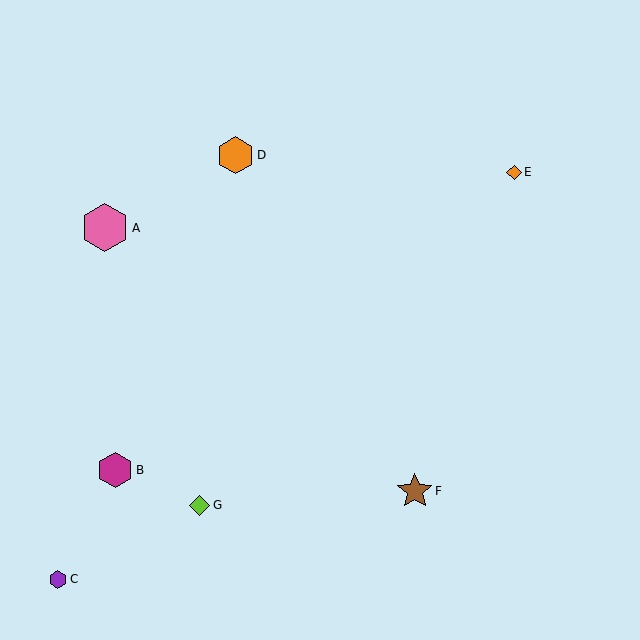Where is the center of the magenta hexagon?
The center of the magenta hexagon is at (115, 470).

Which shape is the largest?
The pink hexagon (labeled A) is the largest.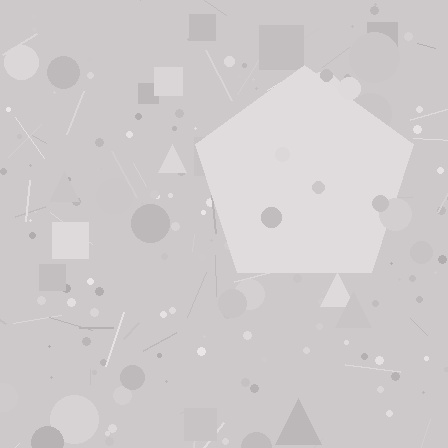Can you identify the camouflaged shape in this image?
The camouflaged shape is a pentagon.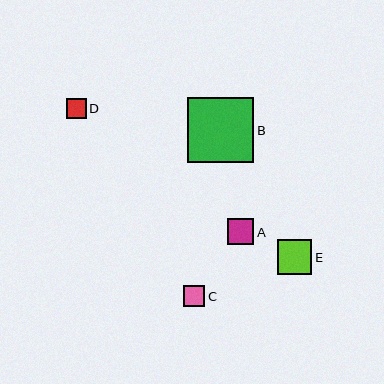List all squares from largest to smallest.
From largest to smallest: B, E, A, C, D.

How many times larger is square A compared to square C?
Square A is approximately 1.2 times the size of square C.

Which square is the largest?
Square B is the largest with a size of approximately 66 pixels.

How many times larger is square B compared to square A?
Square B is approximately 2.5 times the size of square A.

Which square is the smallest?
Square D is the smallest with a size of approximately 20 pixels.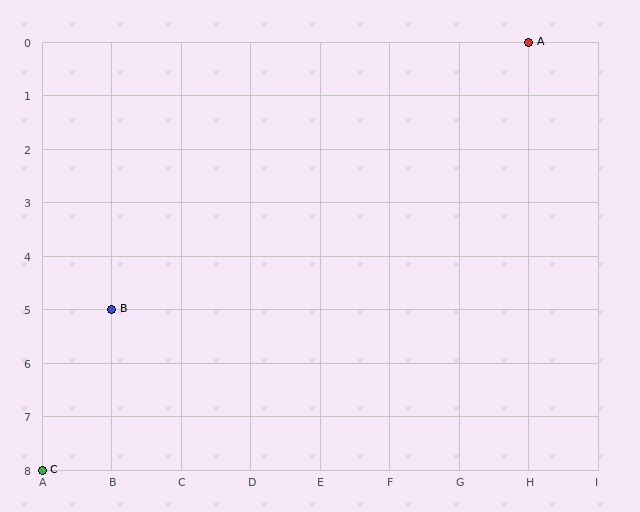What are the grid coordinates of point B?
Point B is at grid coordinates (B, 5).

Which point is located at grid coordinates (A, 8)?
Point C is at (A, 8).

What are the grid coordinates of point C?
Point C is at grid coordinates (A, 8).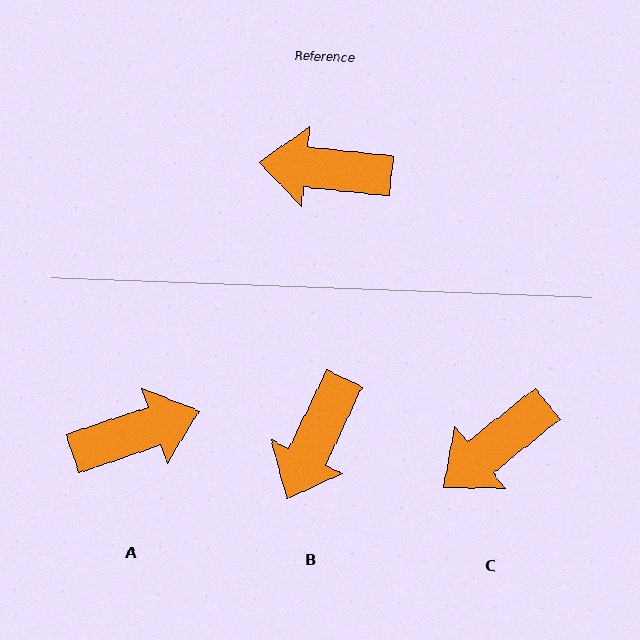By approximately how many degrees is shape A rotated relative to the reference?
Approximately 155 degrees clockwise.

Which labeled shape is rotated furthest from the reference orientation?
A, about 155 degrees away.